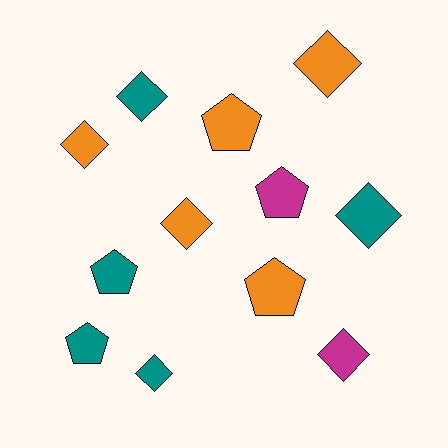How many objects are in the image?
There are 12 objects.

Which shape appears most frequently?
Diamond, with 7 objects.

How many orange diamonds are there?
There are 3 orange diamonds.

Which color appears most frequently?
Orange, with 5 objects.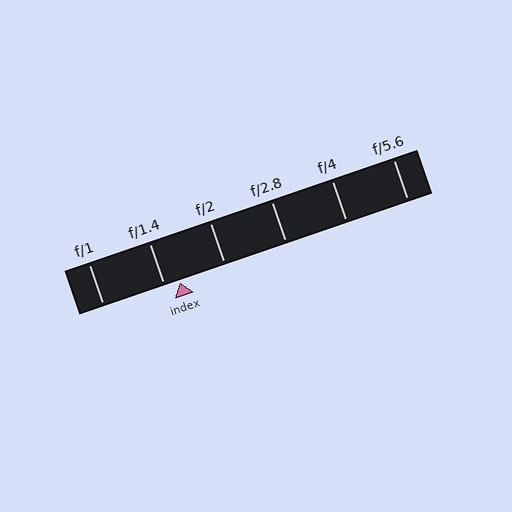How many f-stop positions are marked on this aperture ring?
There are 6 f-stop positions marked.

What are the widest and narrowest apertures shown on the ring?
The widest aperture shown is f/1 and the narrowest is f/5.6.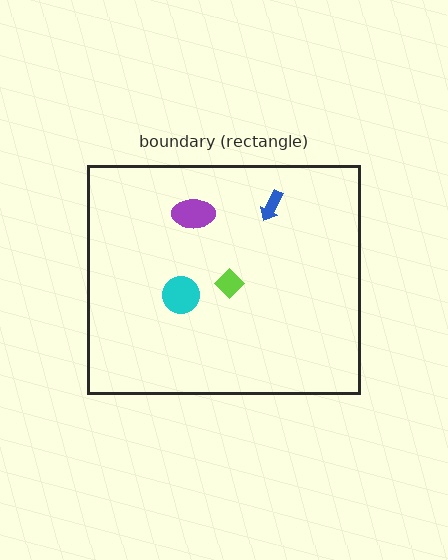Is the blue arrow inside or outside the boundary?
Inside.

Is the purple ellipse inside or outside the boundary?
Inside.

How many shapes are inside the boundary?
4 inside, 0 outside.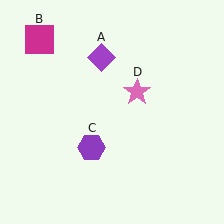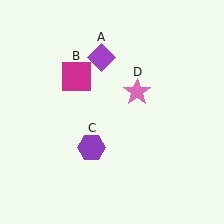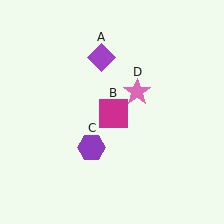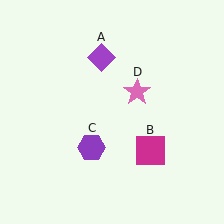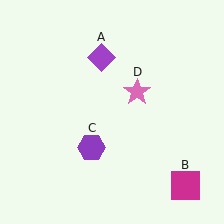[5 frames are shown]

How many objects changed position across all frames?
1 object changed position: magenta square (object B).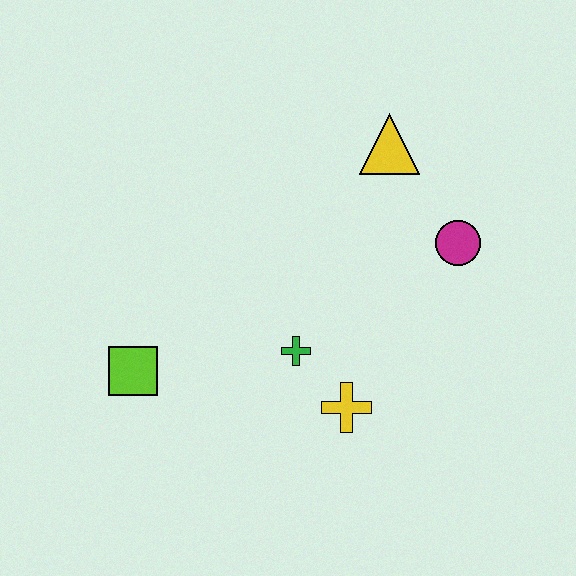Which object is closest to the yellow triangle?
The magenta circle is closest to the yellow triangle.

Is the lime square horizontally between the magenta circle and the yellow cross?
No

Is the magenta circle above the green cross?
Yes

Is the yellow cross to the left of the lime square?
No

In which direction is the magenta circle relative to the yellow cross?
The magenta circle is above the yellow cross.